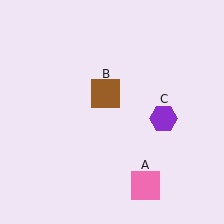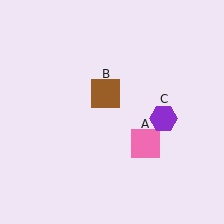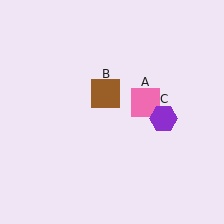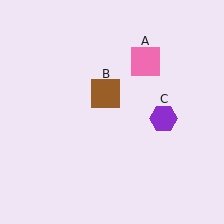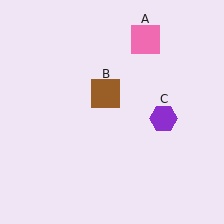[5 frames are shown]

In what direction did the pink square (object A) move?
The pink square (object A) moved up.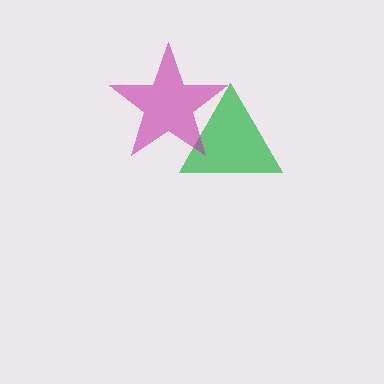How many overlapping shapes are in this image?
There are 2 overlapping shapes in the image.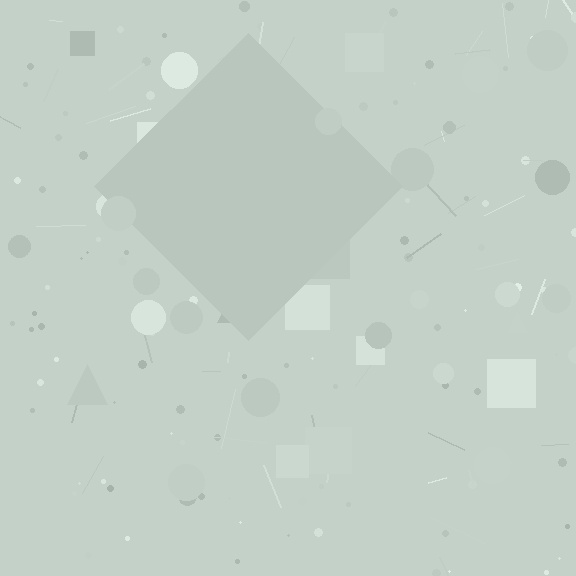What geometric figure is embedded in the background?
A diamond is embedded in the background.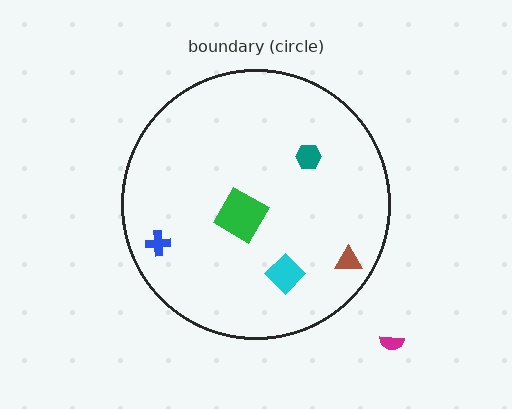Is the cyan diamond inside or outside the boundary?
Inside.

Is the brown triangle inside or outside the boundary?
Inside.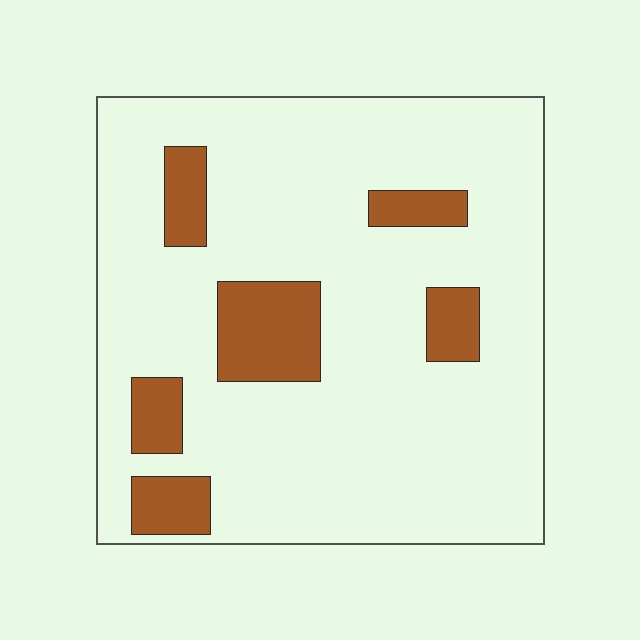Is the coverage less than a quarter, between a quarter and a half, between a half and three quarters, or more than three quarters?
Less than a quarter.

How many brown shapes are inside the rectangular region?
6.